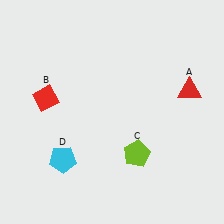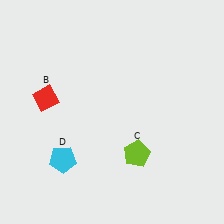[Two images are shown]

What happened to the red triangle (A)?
The red triangle (A) was removed in Image 2. It was in the top-right area of Image 1.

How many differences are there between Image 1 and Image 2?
There is 1 difference between the two images.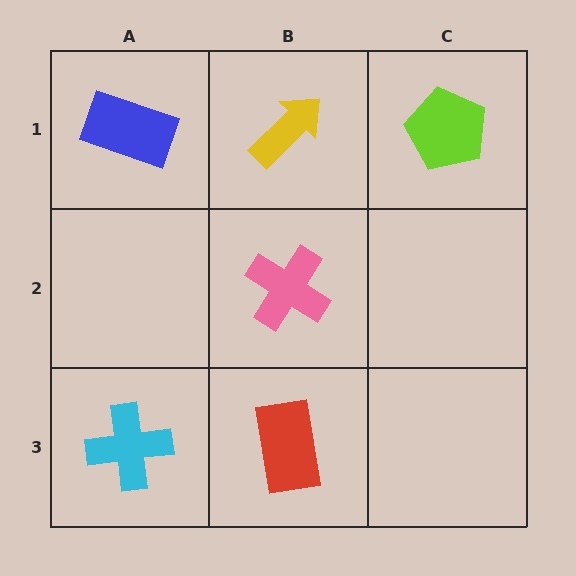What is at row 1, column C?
A lime pentagon.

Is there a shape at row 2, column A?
No, that cell is empty.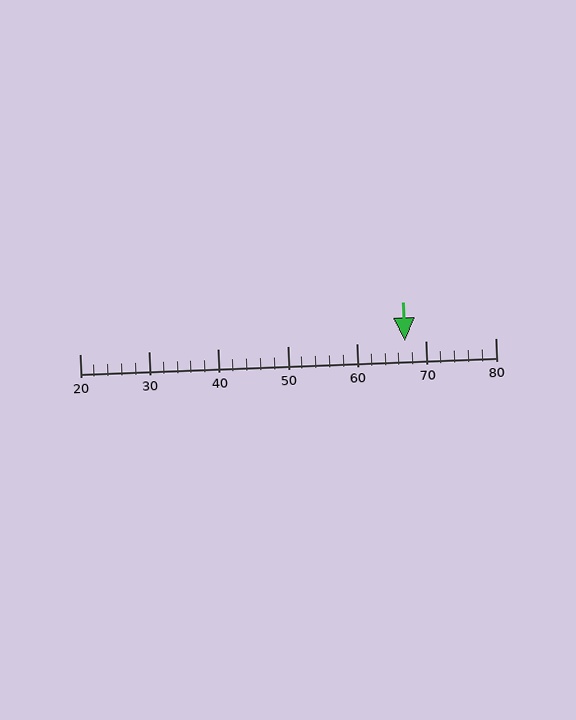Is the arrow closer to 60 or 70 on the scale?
The arrow is closer to 70.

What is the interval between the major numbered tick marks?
The major tick marks are spaced 10 units apart.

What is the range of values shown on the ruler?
The ruler shows values from 20 to 80.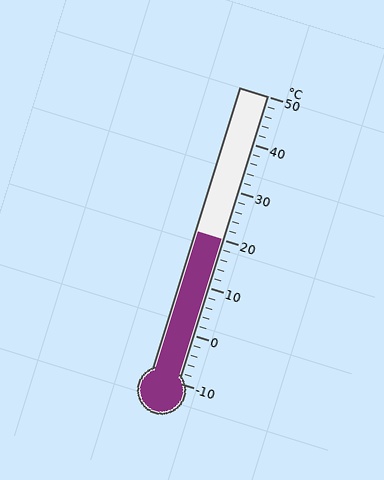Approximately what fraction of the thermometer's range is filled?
The thermometer is filled to approximately 50% of its range.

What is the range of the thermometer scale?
The thermometer scale ranges from -10°C to 50°C.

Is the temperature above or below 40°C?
The temperature is below 40°C.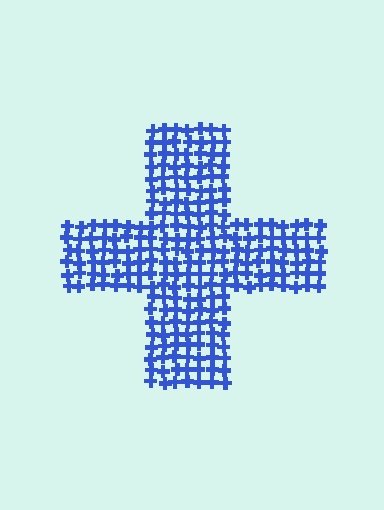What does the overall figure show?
The overall figure shows a cross.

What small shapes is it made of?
It is made of small crosses.